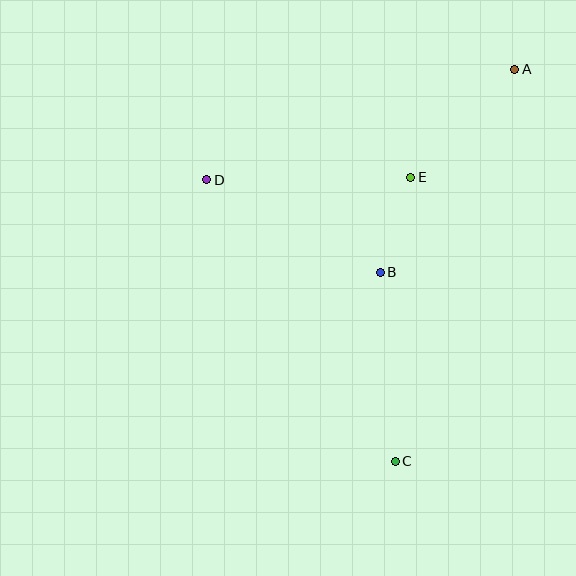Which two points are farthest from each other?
Points A and C are farthest from each other.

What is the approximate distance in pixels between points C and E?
The distance between C and E is approximately 284 pixels.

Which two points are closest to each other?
Points B and E are closest to each other.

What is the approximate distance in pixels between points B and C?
The distance between B and C is approximately 189 pixels.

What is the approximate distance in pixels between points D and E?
The distance between D and E is approximately 204 pixels.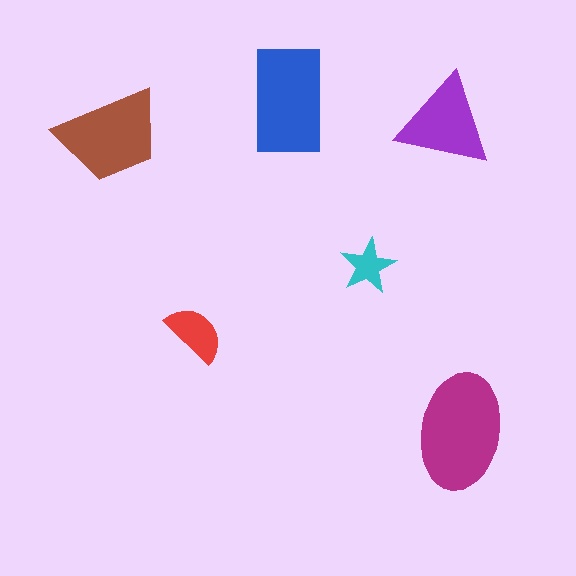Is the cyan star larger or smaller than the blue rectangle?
Smaller.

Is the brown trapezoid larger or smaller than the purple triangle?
Larger.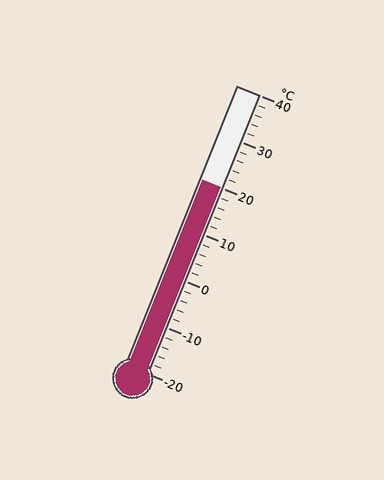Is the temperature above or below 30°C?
The temperature is below 30°C.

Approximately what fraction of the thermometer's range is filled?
The thermometer is filled to approximately 65% of its range.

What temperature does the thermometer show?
The thermometer shows approximately 20°C.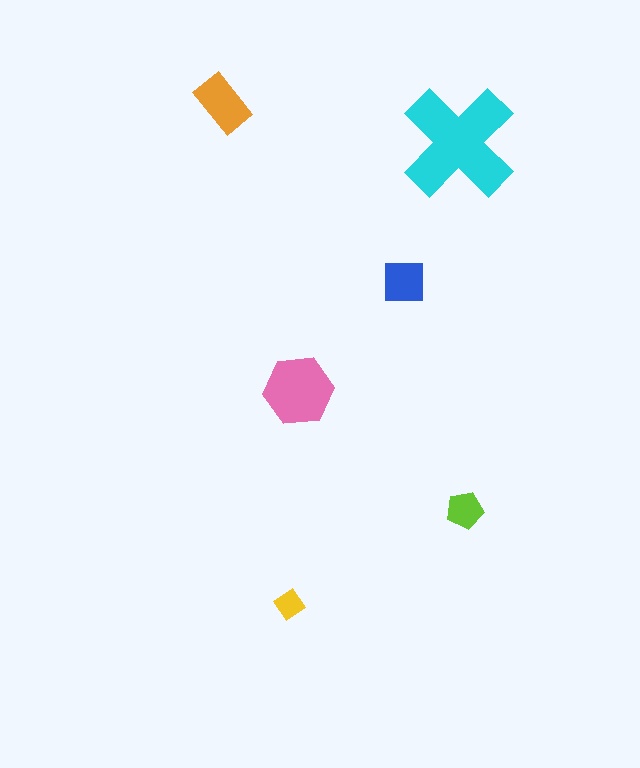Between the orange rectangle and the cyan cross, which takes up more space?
The cyan cross.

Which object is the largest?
The cyan cross.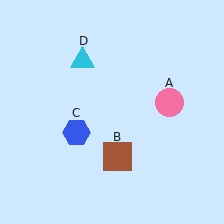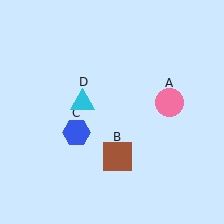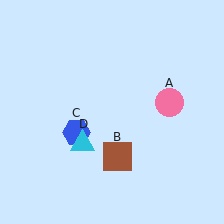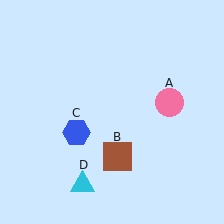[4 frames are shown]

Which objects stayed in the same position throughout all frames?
Pink circle (object A) and brown square (object B) and blue hexagon (object C) remained stationary.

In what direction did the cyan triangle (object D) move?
The cyan triangle (object D) moved down.